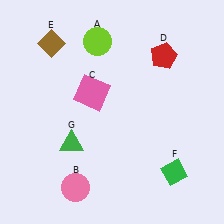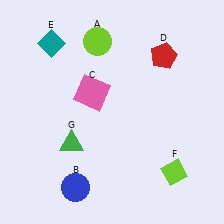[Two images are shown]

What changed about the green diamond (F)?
In Image 1, F is green. In Image 2, it changed to lime.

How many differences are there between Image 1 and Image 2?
There are 3 differences between the two images.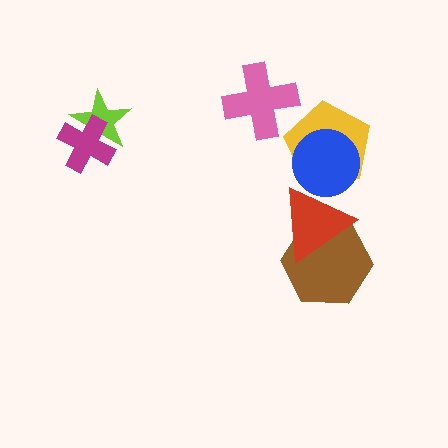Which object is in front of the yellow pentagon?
The blue circle is in front of the yellow pentagon.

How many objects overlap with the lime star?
1 object overlaps with the lime star.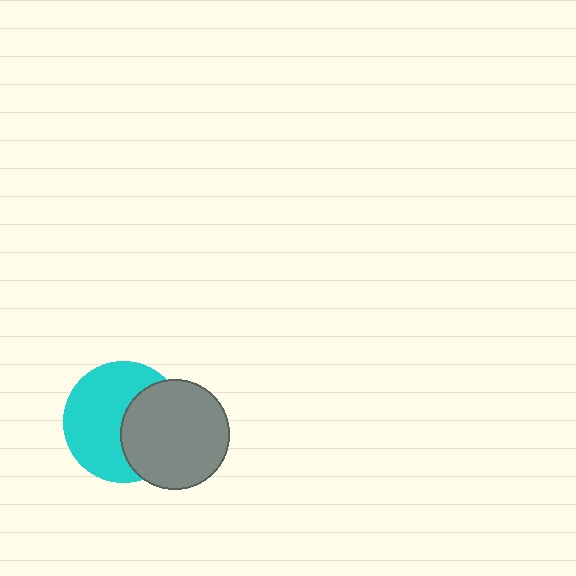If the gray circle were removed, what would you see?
You would see the complete cyan circle.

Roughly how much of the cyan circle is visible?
About half of it is visible (roughly 60%).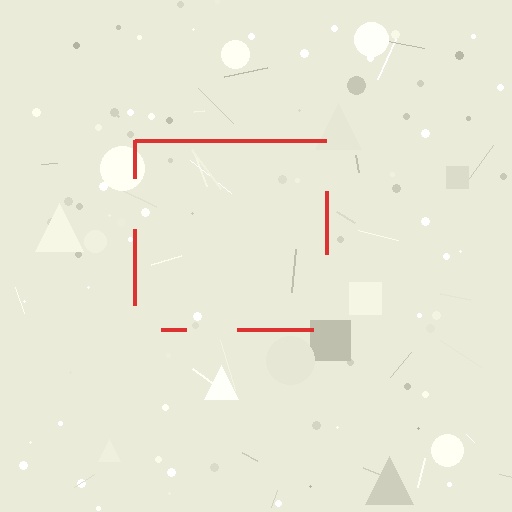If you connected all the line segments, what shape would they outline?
They would outline a square.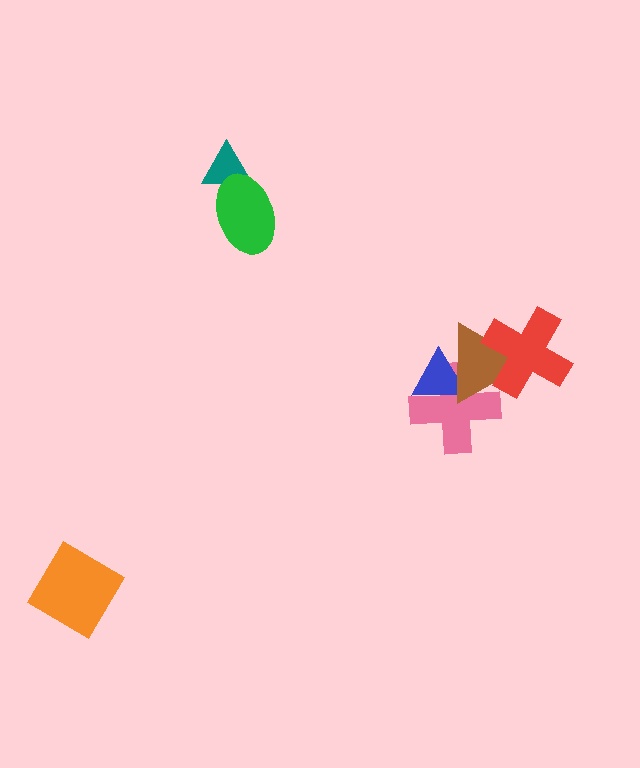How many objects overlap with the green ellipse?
1 object overlaps with the green ellipse.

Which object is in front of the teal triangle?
The green ellipse is in front of the teal triangle.